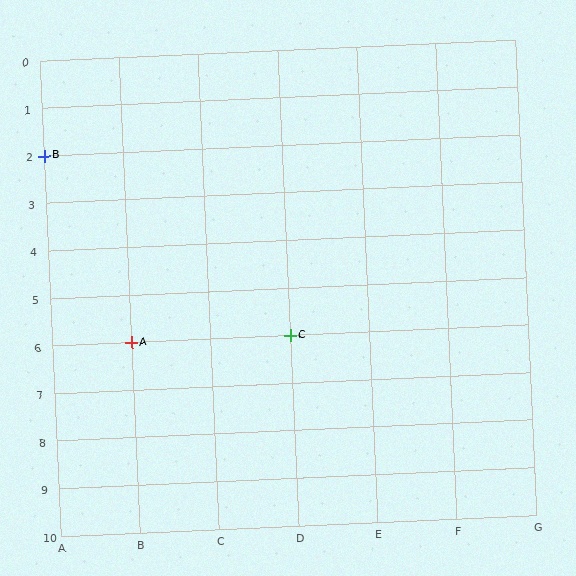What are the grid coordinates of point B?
Point B is at grid coordinates (A, 2).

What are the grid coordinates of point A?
Point A is at grid coordinates (B, 6).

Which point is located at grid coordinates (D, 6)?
Point C is at (D, 6).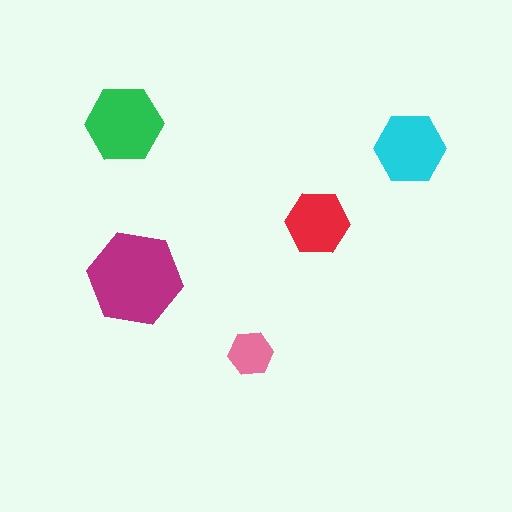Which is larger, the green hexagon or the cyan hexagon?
The green one.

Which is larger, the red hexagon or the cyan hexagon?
The cyan one.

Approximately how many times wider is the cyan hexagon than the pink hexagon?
About 1.5 times wider.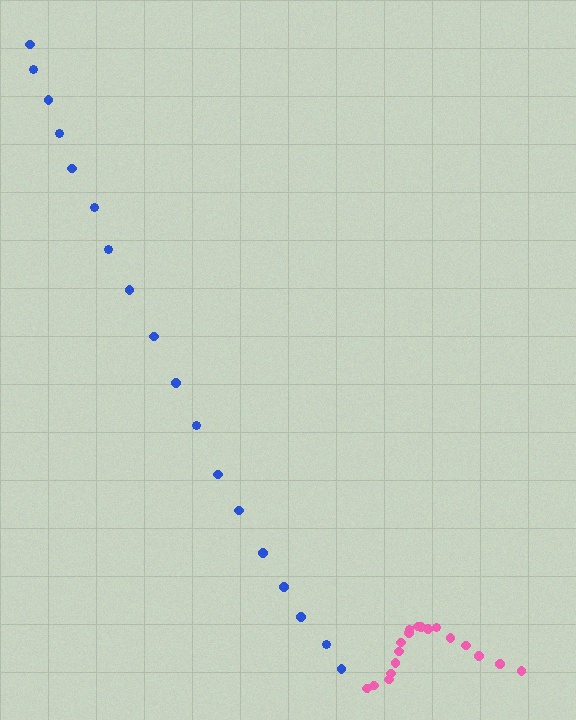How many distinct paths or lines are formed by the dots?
There are 2 distinct paths.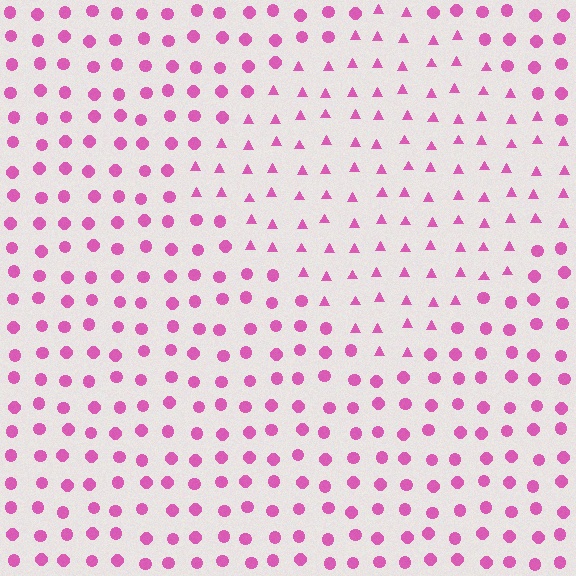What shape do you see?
I see a diamond.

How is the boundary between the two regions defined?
The boundary is defined by a change in element shape: triangles inside vs. circles outside. All elements share the same color and spacing.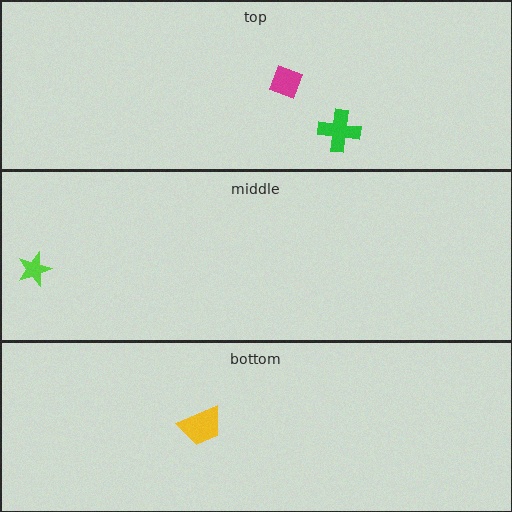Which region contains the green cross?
The top region.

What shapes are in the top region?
The magenta diamond, the green cross.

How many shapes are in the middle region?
1.